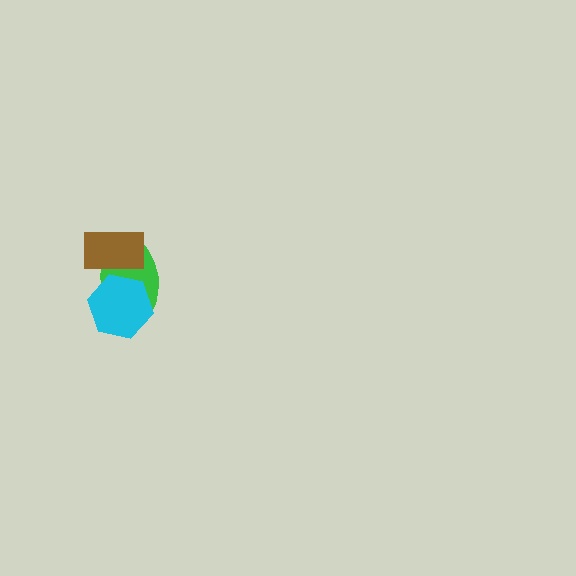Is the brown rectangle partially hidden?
No, no other shape covers it.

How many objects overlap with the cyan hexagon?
2 objects overlap with the cyan hexagon.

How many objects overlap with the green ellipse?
2 objects overlap with the green ellipse.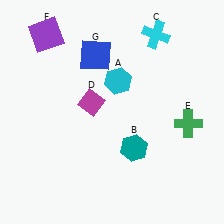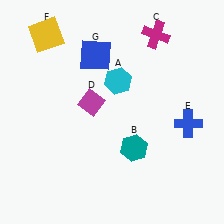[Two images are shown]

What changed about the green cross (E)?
In Image 1, E is green. In Image 2, it changed to blue.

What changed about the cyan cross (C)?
In Image 1, C is cyan. In Image 2, it changed to magenta.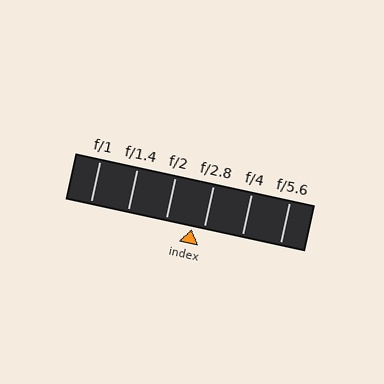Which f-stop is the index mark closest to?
The index mark is closest to f/2.8.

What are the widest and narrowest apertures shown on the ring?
The widest aperture shown is f/1 and the narrowest is f/5.6.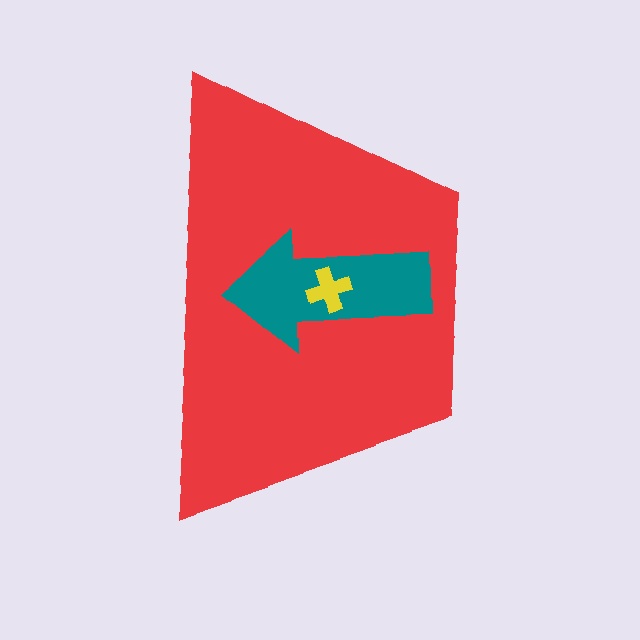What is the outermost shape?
The red trapezoid.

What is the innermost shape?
The yellow cross.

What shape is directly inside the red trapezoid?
The teal arrow.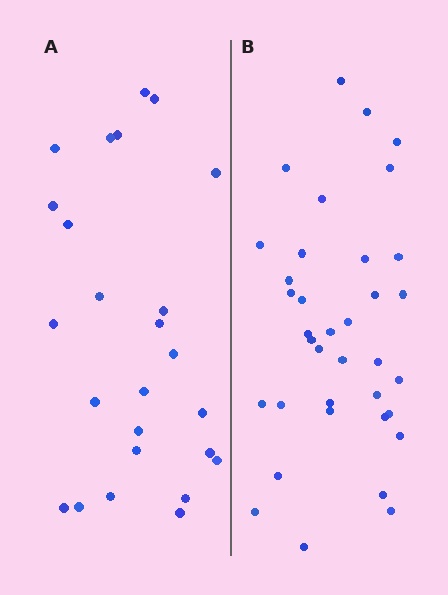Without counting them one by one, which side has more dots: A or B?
Region B (the right region) has more dots.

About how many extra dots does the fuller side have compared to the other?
Region B has roughly 12 or so more dots than region A.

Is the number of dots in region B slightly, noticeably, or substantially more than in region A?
Region B has noticeably more, but not dramatically so. The ratio is roughly 1.4 to 1.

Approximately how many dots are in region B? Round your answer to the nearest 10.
About 40 dots. (The exact count is 36, which rounds to 40.)